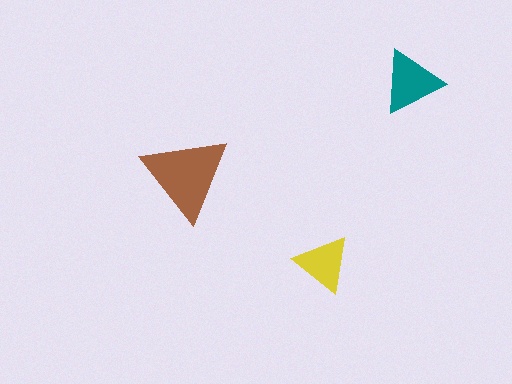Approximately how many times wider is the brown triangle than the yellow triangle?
About 1.5 times wider.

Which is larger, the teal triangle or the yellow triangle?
The teal one.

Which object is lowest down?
The yellow triangle is bottommost.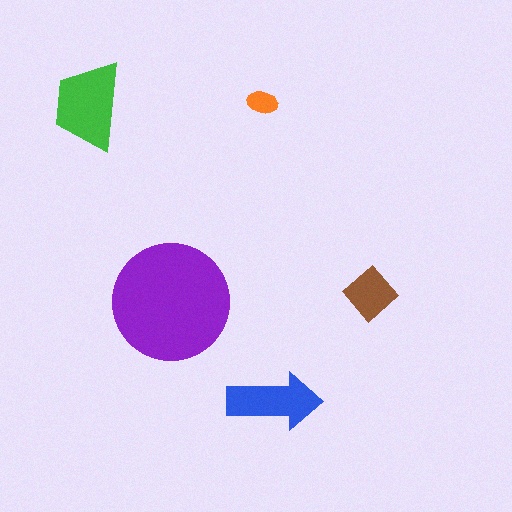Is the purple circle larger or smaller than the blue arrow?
Larger.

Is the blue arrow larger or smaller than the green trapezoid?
Smaller.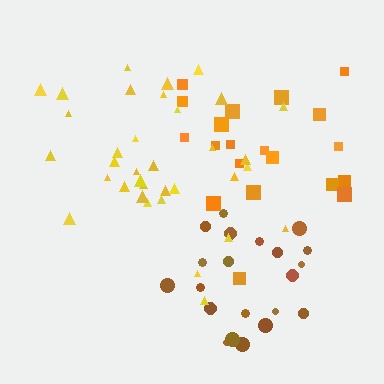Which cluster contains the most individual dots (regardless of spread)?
Yellow (35).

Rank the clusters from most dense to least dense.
brown, yellow, orange.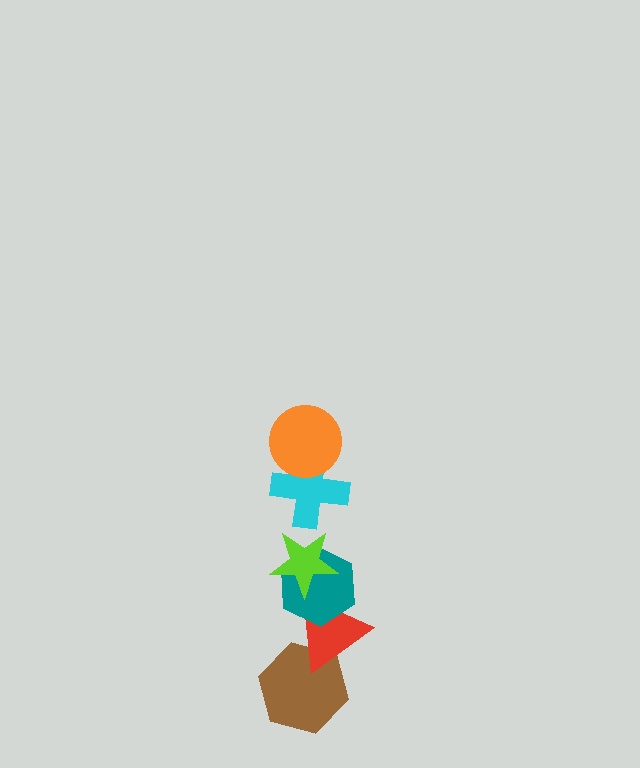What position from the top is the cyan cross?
The cyan cross is 2nd from the top.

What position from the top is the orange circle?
The orange circle is 1st from the top.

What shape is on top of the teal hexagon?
The lime star is on top of the teal hexagon.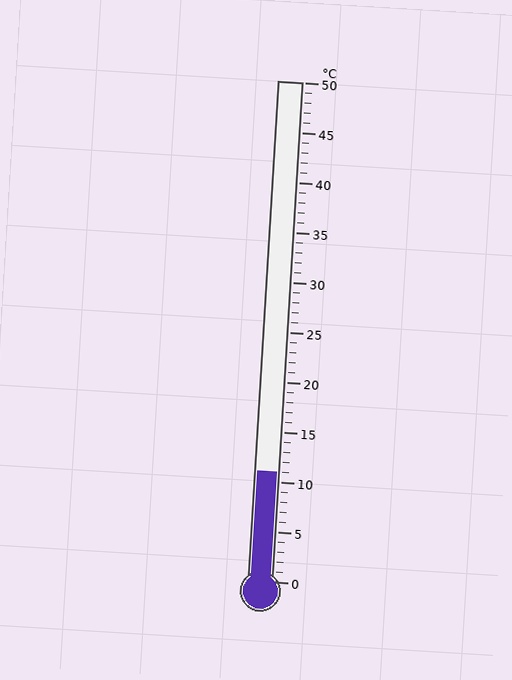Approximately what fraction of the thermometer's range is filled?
The thermometer is filled to approximately 20% of its range.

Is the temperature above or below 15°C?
The temperature is below 15°C.